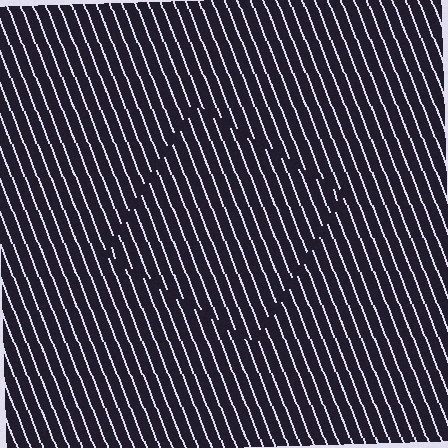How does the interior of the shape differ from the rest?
The interior of the shape contains the same grating, shifted by half a period — the contour is defined by the phase discontinuity where line-ends from the inner and outer gratings abut.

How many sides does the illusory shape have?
4 sides — the line-ends trace a square.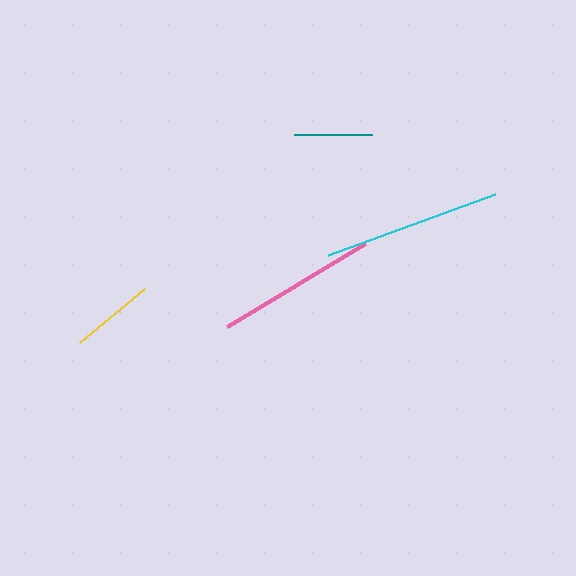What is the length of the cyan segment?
The cyan segment is approximately 178 pixels long.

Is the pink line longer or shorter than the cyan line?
The cyan line is longer than the pink line.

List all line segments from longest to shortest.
From longest to shortest: cyan, pink, yellow, teal.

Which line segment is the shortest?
The teal line is the shortest at approximately 77 pixels.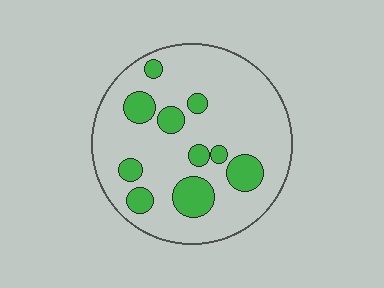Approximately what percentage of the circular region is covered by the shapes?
Approximately 20%.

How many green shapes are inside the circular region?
10.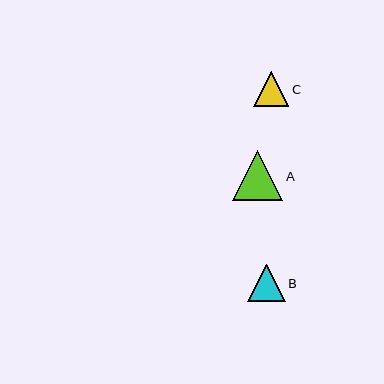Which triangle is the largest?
Triangle A is the largest with a size of approximately 50 pixels.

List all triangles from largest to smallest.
From largest to smallest: A, B, C.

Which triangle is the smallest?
Triangle C is the smallest with a size of approximately 35 pixels.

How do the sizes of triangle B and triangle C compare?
Triangle B and triangle C are approximately the same size.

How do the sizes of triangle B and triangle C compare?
Triangle B and triangle C are approximately the same size.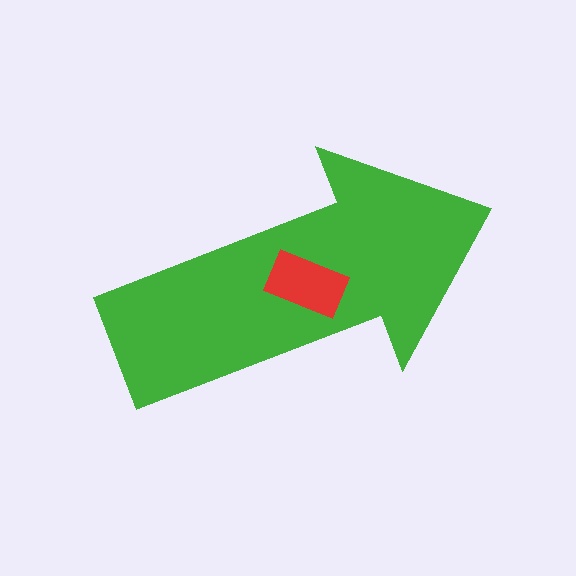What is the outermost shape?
The green arrow.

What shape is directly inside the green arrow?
The red rectangle.